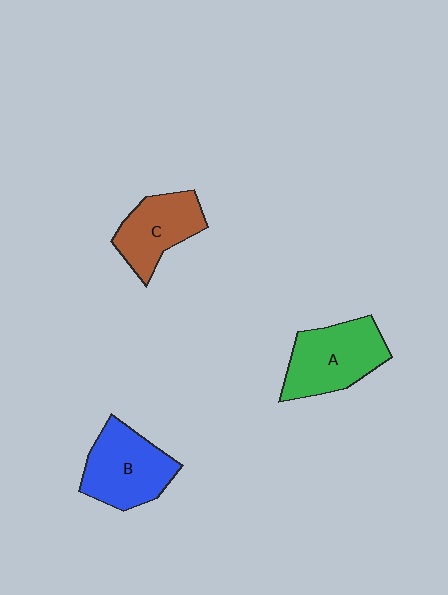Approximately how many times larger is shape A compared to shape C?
Approximately 1.3 times.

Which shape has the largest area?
Shape A (green).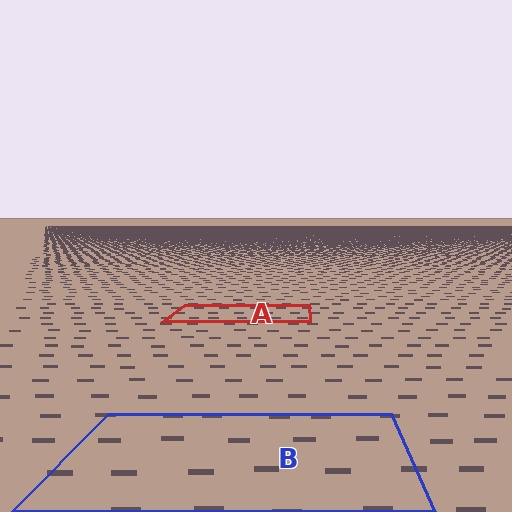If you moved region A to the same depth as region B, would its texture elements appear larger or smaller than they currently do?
They would appear larger. At a closer depth, the same texture elements are projected at a bigger on-screen size.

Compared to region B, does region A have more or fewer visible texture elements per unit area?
Region A has more texture elements per unit area — they are packed more densely because it is farther away.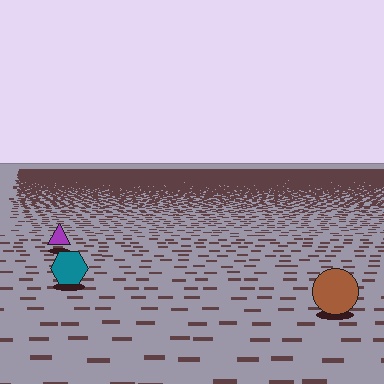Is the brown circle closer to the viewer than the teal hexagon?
Yes. The brown circle is closer — you can tell from the texture gradient: the ground texture is coarser near it.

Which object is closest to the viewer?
The brown circle is closest. The texture marks near it are larger and more spread out.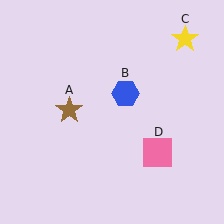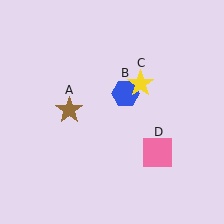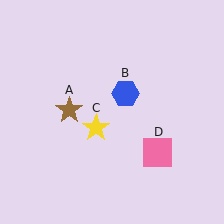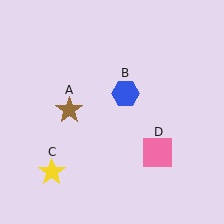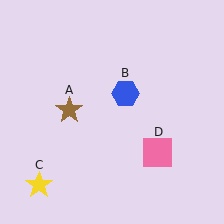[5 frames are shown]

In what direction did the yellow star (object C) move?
The yellow star (object C) moved down and to the left.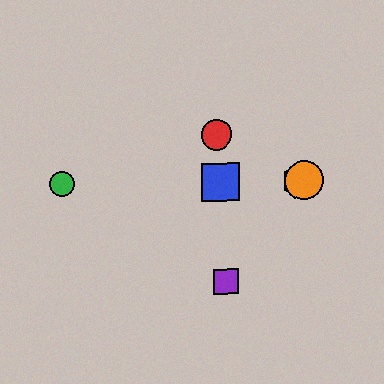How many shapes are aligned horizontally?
4 shapes (the blue square, the green circle, the yellow hexagon, the orange circle) are aligned horizontally.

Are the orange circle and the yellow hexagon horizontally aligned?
Yes, both are at y≈180.